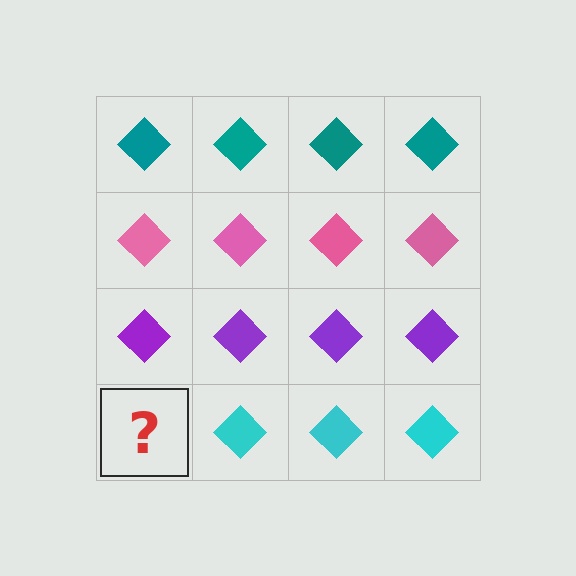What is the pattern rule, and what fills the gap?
The rule is that each row has a consistent color. The gap should be filled with a cyan diamond.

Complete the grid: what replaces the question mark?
The question mark should be replaced with a cyan diamond.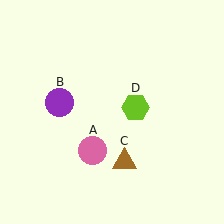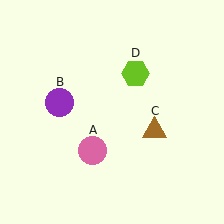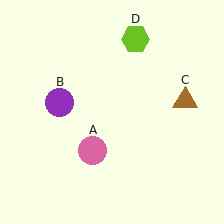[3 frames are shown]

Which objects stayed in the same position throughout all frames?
Pink circle (object A) and purple circle (object B) remained stationary.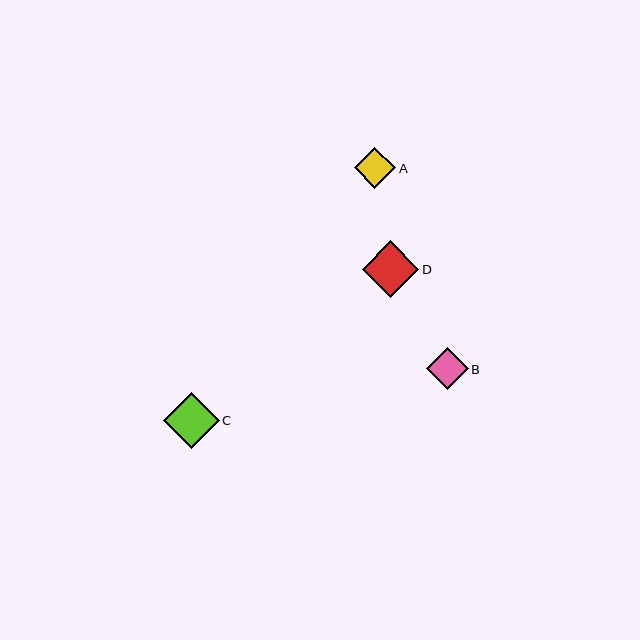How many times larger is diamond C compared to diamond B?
Diamond C is approximately 1.3 times the size of diamond B.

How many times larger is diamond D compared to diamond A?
Diamond D is approximately 1.4 times the size of diamond A.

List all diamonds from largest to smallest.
From largest to smallest: D, C, B, A.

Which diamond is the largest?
Diamond D is the largest with a size of approximately 57 pixels.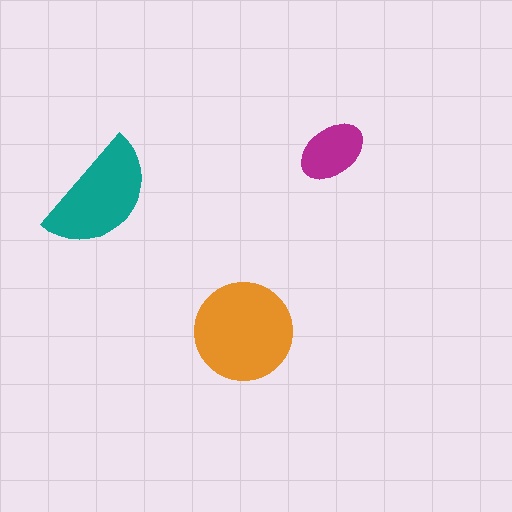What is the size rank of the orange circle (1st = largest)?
1st.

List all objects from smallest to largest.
The magenta ellipse, the teal semicircle, the orange circle.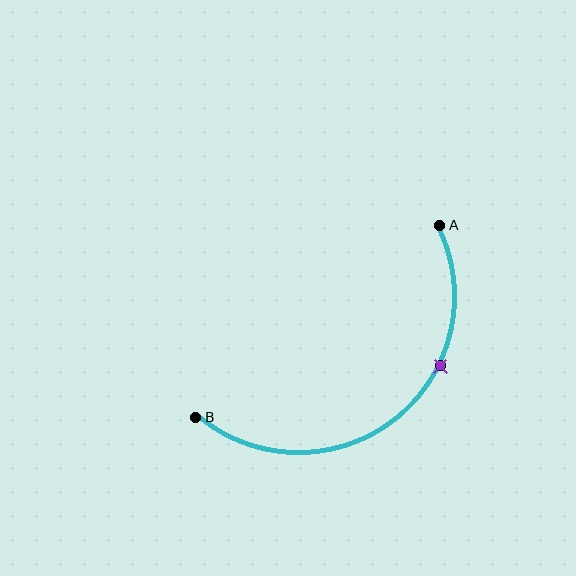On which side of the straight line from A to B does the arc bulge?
The arc bulges below and to the right of the straight line connecting A and B.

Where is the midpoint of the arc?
The arc midpoint is the point on the curve farthest from the straight line joining A and B. It sits below and to the right of that line.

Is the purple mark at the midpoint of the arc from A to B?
No. The purple mark lies on the arc but is closer to endpoint A. The arc midpoint would be at the point on the curve equidistant along the arc from both A and B.